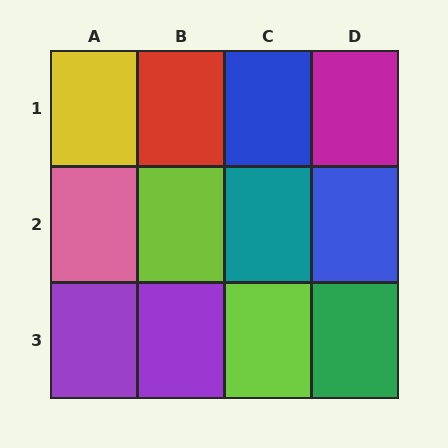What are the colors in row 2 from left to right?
Pink, lime, teal, blue.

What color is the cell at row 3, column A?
Purple.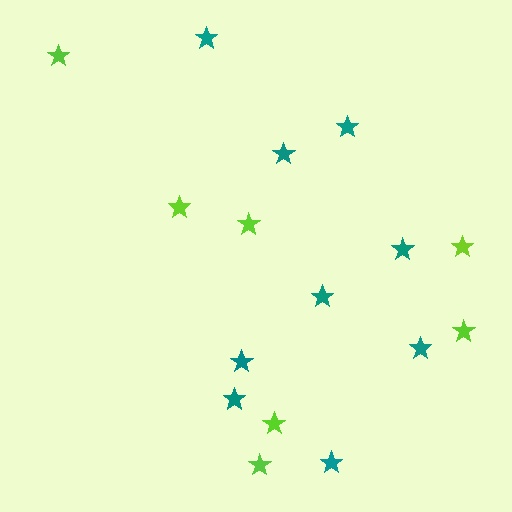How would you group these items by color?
There are 2 groups: one group of lime stars (7) and one group of teal stars (9).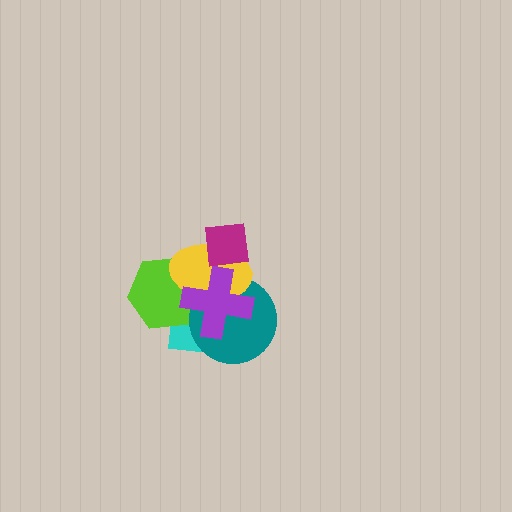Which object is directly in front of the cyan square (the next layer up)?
The lime hexagon is directly in front of the cyan square.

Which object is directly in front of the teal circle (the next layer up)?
The yellow ellipse is directly in front of the teal circle.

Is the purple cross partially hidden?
No, no other shape covers it.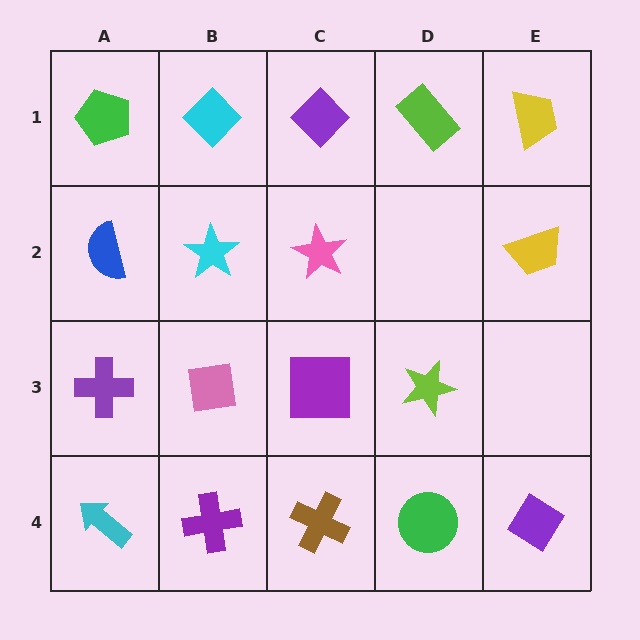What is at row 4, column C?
A brown cross.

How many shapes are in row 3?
4 shapes.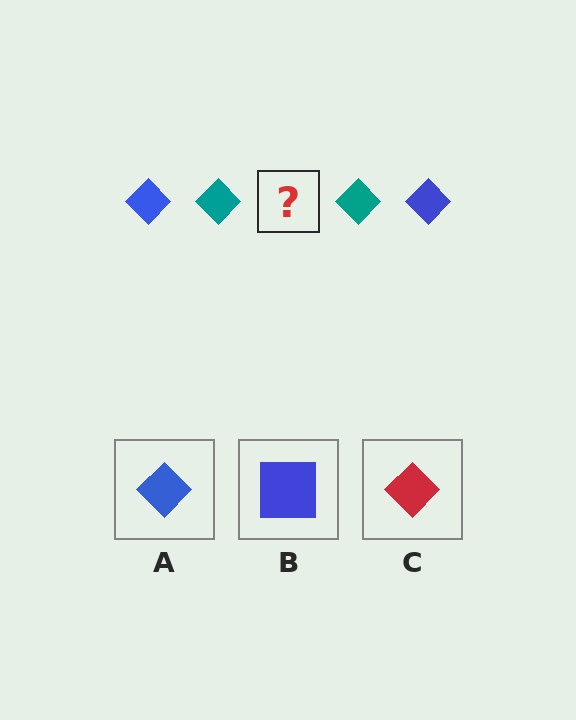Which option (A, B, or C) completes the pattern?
A.